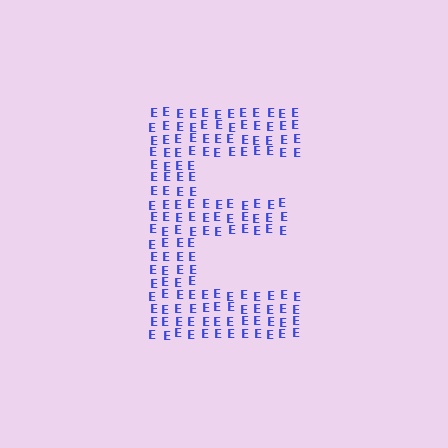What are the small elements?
The small elements are letter E's.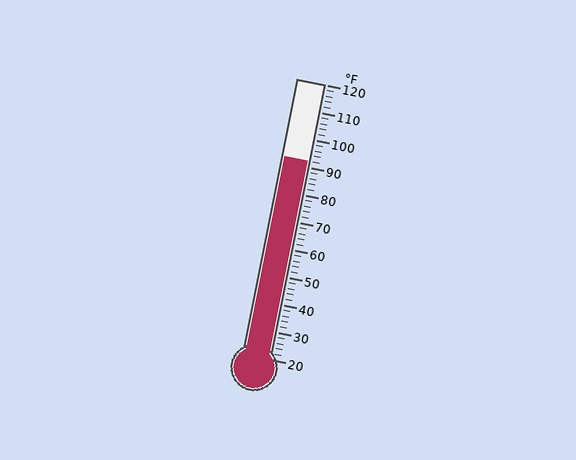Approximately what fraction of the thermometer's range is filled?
The thermometer is filled to approximately 70% of its range.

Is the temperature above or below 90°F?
The temperature is above 90°F.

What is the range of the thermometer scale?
The thermometer scale ranges from 20°F to 120°F.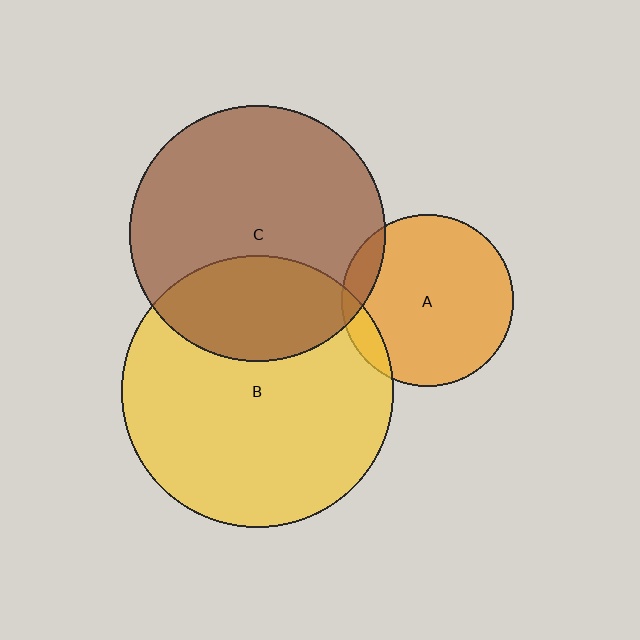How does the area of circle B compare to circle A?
Approximately 2.5 times.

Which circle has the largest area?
Circle B (yellow).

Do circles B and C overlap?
Yes.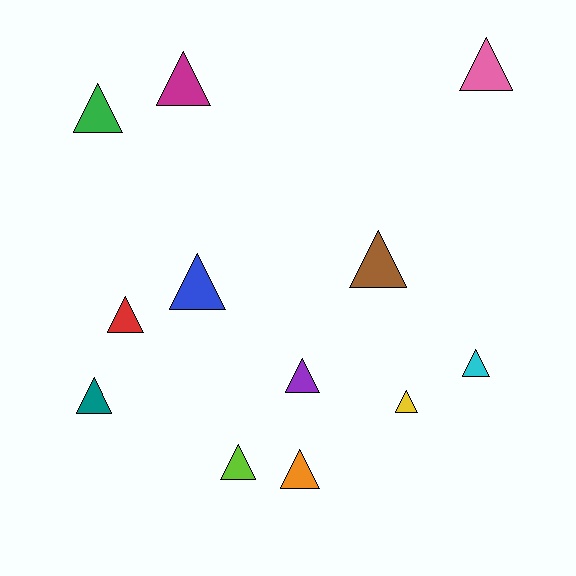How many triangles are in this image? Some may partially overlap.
There are 12 triangles.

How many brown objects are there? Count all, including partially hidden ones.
There is 1 brown object.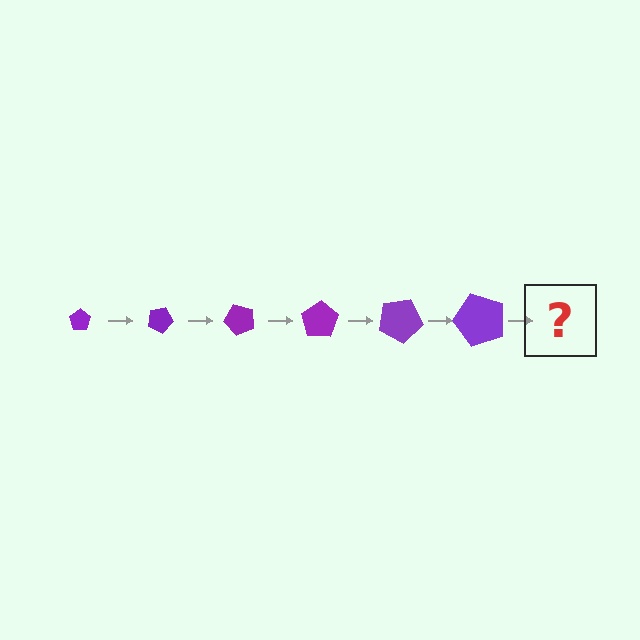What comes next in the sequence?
The next element should be a pentagon, larger than the previous one and rotated 150 degrees from the start.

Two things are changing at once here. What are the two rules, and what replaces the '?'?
The two rules are that the pentagon grows larger each step and it rotates 25 degrees each step. The '?' should be a pentagon, larger than the previous one and rotated 150 degrees from the start.